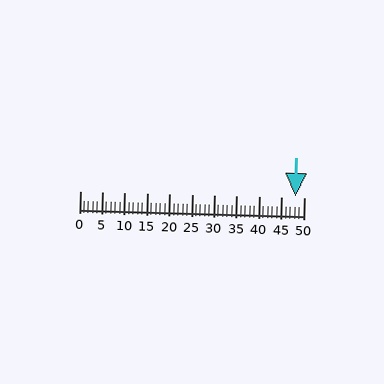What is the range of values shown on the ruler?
The ruler shows values from 0 to 50.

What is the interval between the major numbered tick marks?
The major tick marks are spaced 5 units apart.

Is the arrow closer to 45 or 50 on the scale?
The arrow is closer to 50.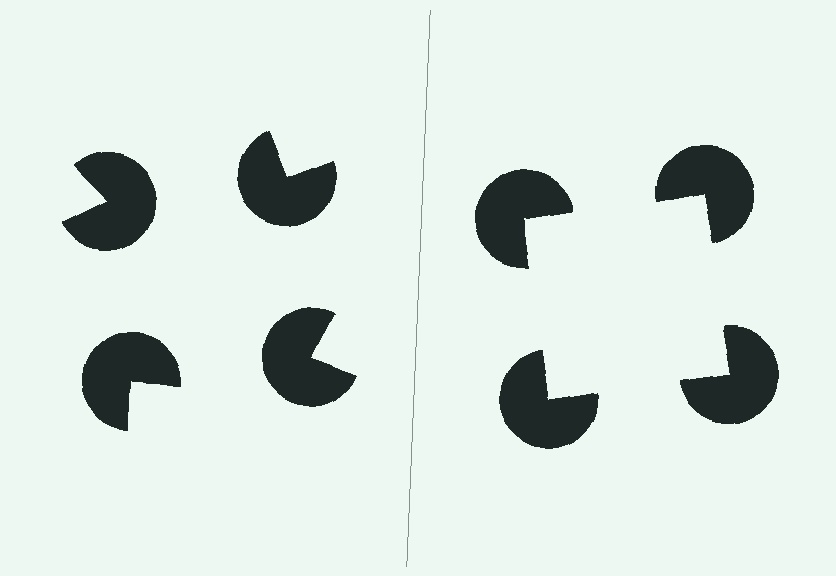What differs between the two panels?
The pac-man discs are positioned identically on both sides; only the wedge orientations differ. On the right they align to a square; on the left they are misaligned.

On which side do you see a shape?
An illusory square appears on the right side. On the left side the wedge cuts are rotated, so no coherent shape forms.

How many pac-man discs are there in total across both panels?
8 — 4 on each side.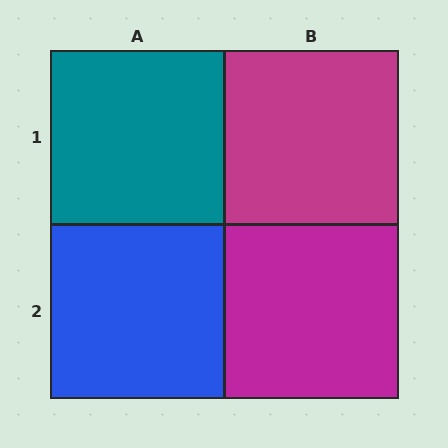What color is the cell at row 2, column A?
Blue.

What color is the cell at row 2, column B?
Magenta.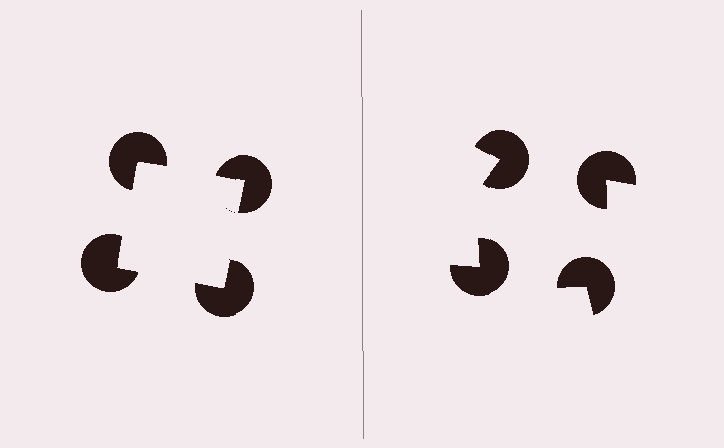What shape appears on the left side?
An illusory square.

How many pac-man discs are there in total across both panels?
8 — 4 on each side.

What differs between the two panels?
The pac-man discs are positioned identically on both sides; only the wedge orientations differ. On the left they align to a square; on the right they are misaligned.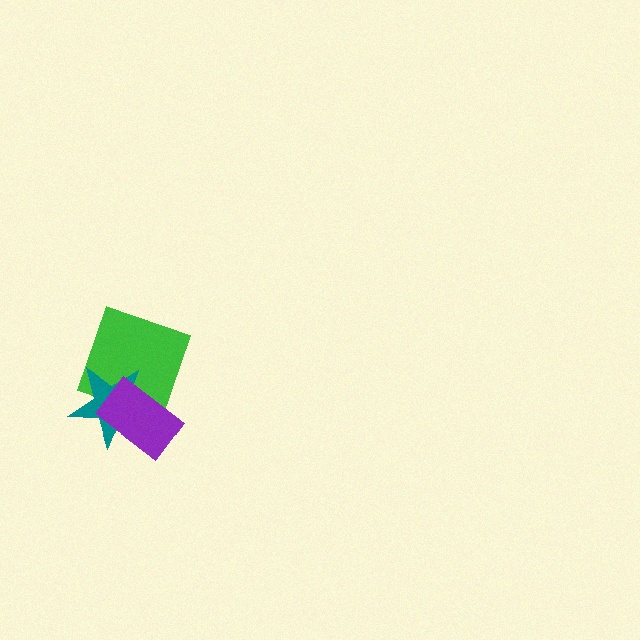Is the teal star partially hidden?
Yes, it is partially covered by another shape.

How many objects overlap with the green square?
2 objects overlap with the green square.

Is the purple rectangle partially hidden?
No, no other shape covers it.